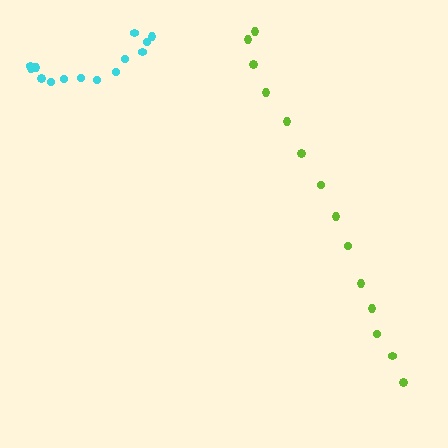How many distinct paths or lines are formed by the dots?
There are 2 distinct paths.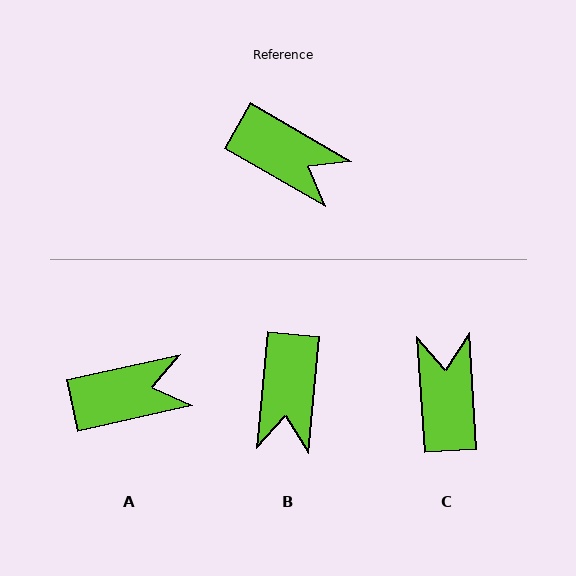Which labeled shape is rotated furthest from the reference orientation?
C, about 124 degrees away.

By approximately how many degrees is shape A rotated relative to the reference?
Approximately 43 degrees counter-clockwise.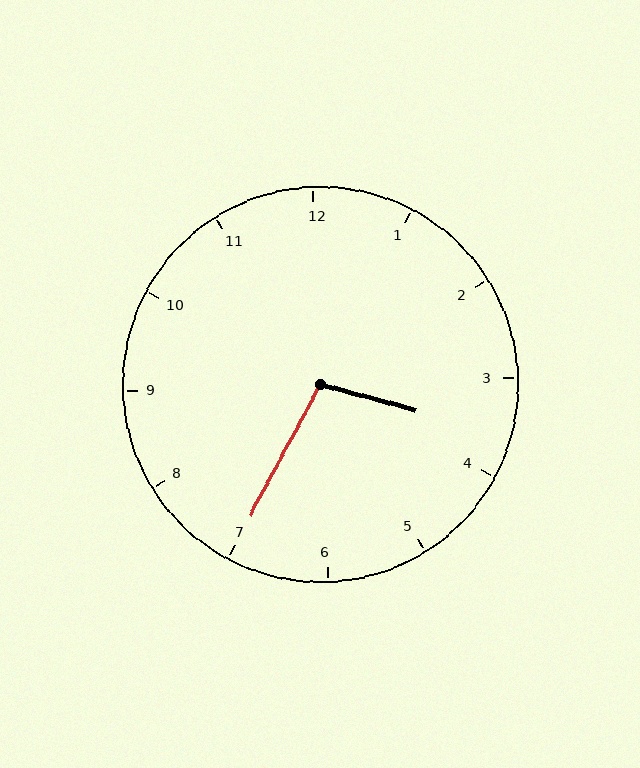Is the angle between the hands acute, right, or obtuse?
It is obtuse.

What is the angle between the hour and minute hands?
Approximately 102 degrees.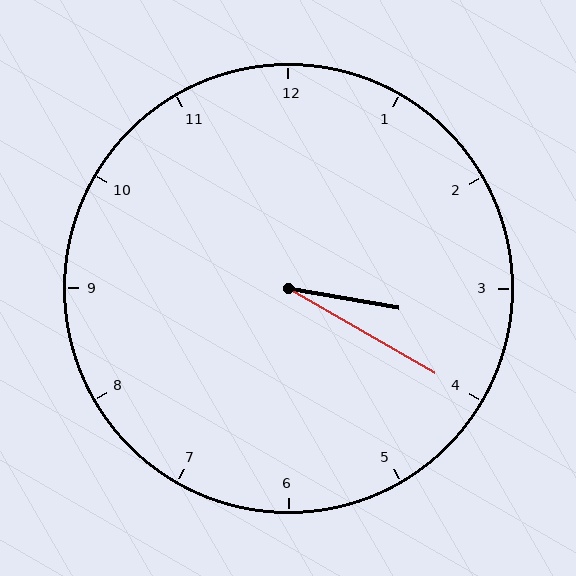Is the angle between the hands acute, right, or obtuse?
It is acute.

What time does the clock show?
3:20.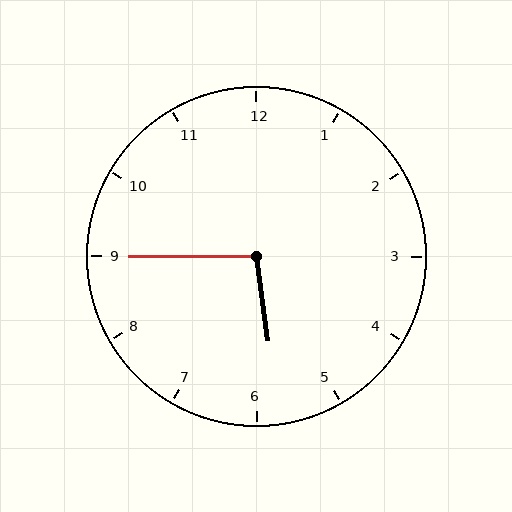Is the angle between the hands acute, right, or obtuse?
It is obtuse.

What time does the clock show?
5:45.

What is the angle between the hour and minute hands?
Approximately 98 degrees.